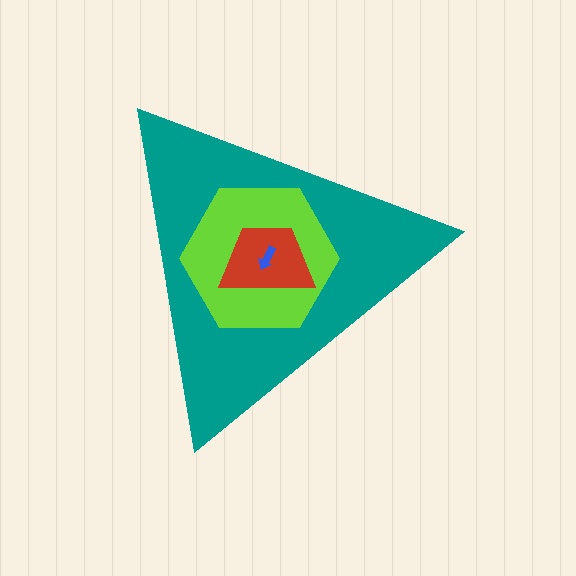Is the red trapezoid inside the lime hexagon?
Yes.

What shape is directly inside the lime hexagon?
The red trapezoid.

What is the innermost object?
The blue arrow.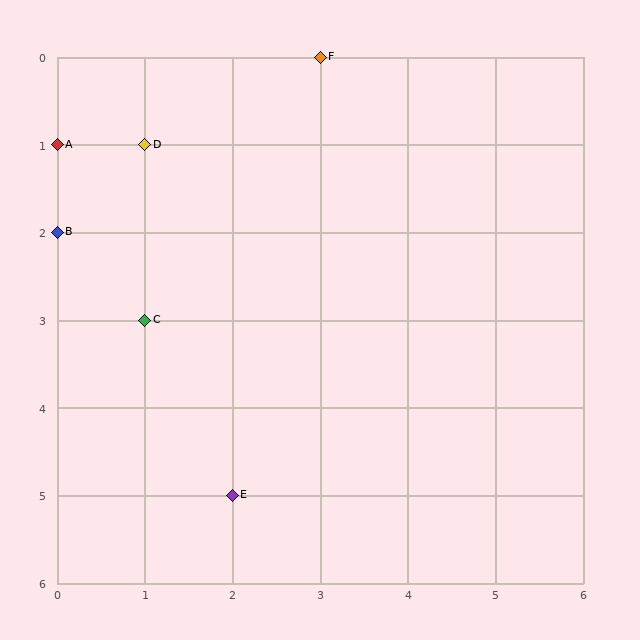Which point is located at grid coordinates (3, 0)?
Point F is at (3, 0).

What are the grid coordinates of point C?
Point C is at grid coordinates (1, 3).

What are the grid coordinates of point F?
Point F is at grid coordinates (3, 0).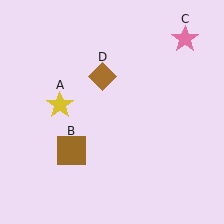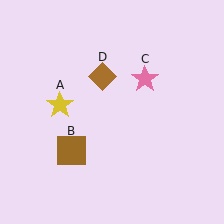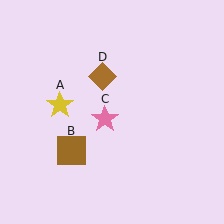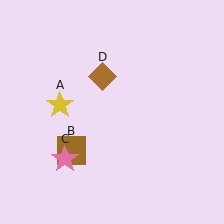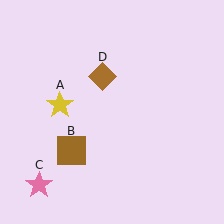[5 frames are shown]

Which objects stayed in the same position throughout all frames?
Yellow star (object A) and brown square (object B) and brown diamond (object D) remained stationary.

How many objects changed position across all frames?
1 object changed position: pink star (object C).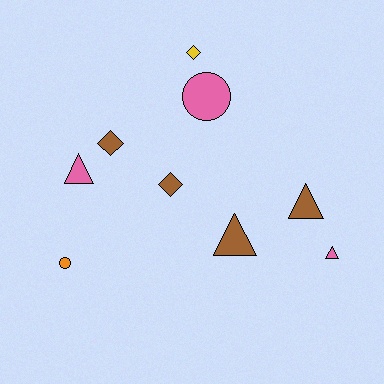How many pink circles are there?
There is 1 pink circle.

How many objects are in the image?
There are 9 objects.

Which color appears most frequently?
Brown, with 4 objects.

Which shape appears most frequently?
Triangle, with 4 objects.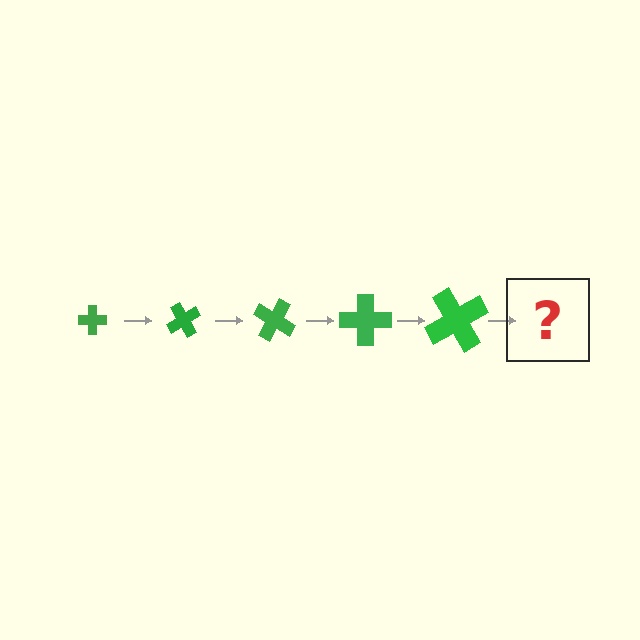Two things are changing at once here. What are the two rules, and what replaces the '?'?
The two rules are that the cross grows larger each step and it rotates 60 degrees each step. The '?' should be a cross, larger than the previous one and rotated 300 degrees from the start.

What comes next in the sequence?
The next element should be a cross, larger than the previous one and rotated 300 degrees from the start.